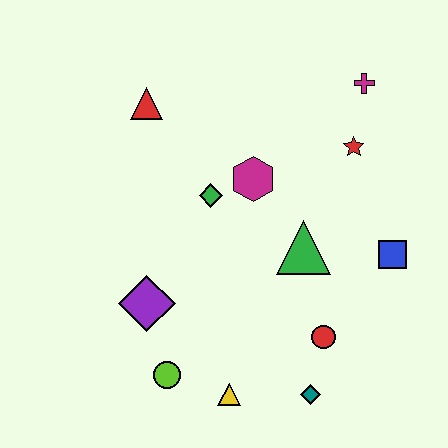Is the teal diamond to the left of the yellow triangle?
No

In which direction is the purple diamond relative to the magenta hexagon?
The purple diamond is below the magenta hexagon.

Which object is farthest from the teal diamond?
The red triangle is farthest from the teal diamond.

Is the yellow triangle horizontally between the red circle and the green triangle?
No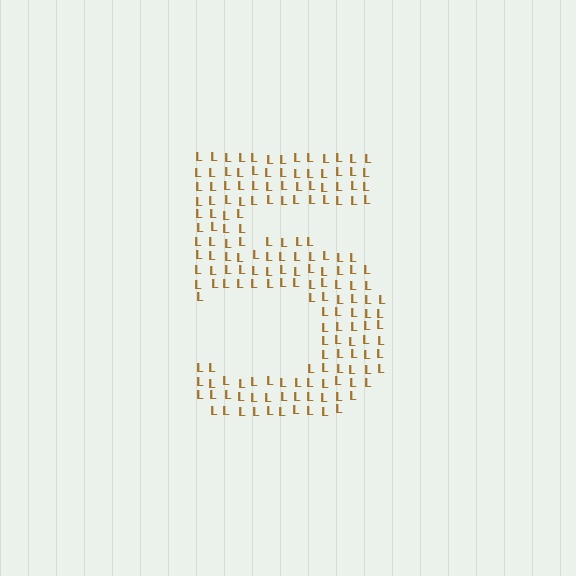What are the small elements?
The small elements are letter L's.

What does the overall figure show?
The overall figure shows the digit 5.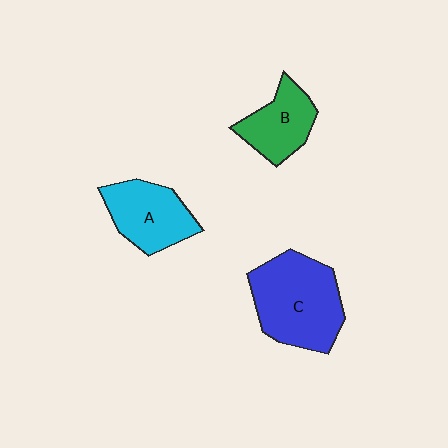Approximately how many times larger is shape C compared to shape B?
Approximately 1.7 times.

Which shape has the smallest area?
Shape B (green).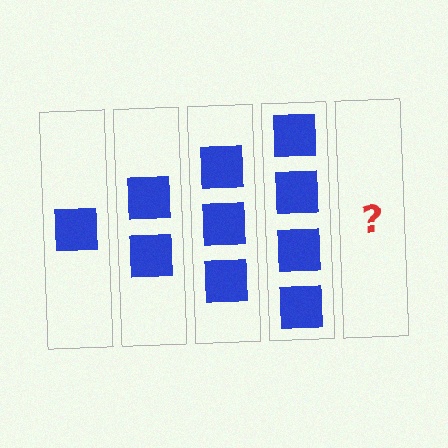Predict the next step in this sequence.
The next step is 5 squares.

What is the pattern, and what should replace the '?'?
The pattern is that each step adds one more square. The '?' should be 5 squares.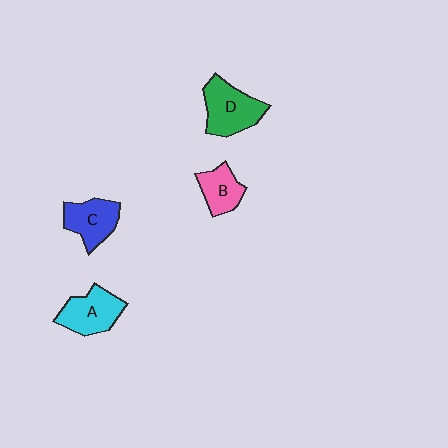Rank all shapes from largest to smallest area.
From largest to smallest: D (green), A (cyan), C (blue), B (pink).